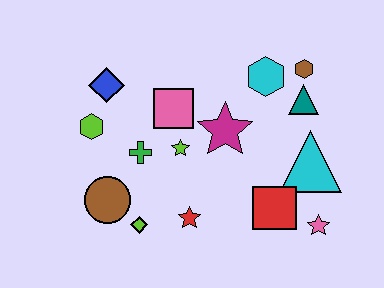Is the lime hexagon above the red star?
Yes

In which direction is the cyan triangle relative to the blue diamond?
The cyan triangle is to the right of the blue diamond.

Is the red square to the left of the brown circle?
No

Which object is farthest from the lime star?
The pink star is farthest from the lime star.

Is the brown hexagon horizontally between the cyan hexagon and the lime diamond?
No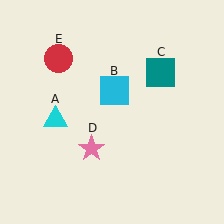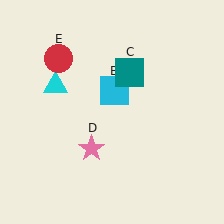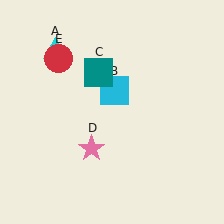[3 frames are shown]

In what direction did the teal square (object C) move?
The teal square (object C) moved left.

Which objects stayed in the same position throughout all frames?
Cyan square (object B) and pink star (object D) and red circle (object E) remained stationary.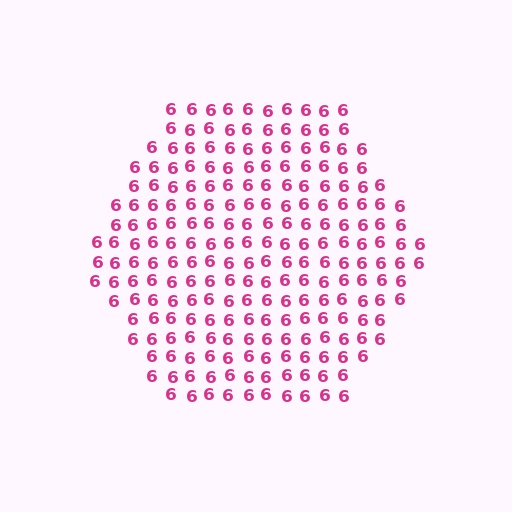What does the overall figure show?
The overall figure shows a hexagon.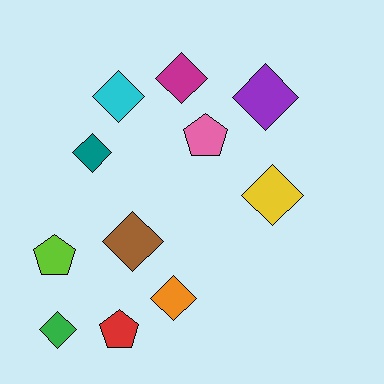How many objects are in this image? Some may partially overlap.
There are 11 objects.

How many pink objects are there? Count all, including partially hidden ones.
There is 1 pink object.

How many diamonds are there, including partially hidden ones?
There are 8 diamonds.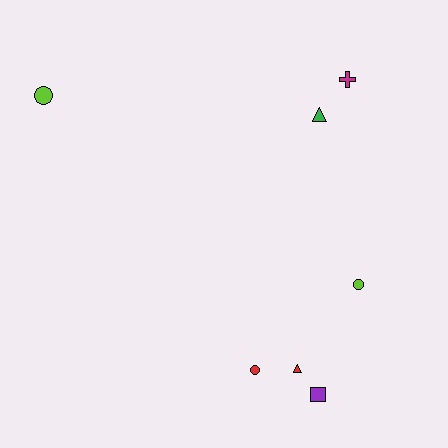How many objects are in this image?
There are 7 objects.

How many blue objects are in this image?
There are no blue objects.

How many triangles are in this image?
There are 2 triangles.